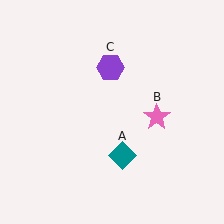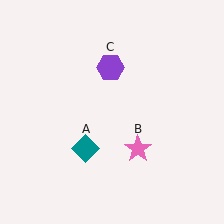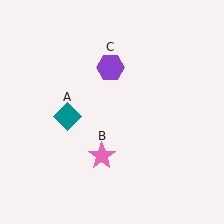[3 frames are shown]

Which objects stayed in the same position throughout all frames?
Purple hexagon (object C) remained stationary.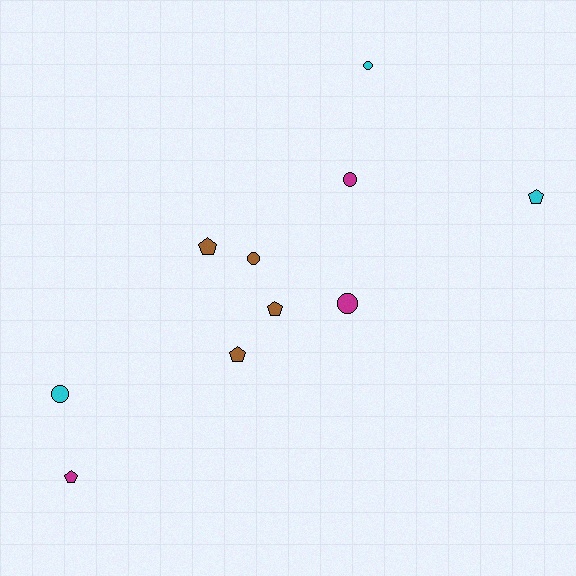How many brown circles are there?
There is 1 brown circle.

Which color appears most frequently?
Brown, with 4 objects.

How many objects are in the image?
There are 10 objects.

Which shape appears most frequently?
Circle, with 5 objects.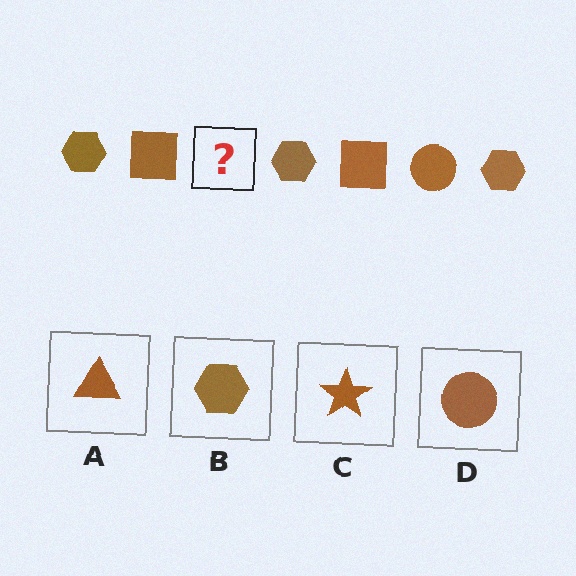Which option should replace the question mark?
Option D.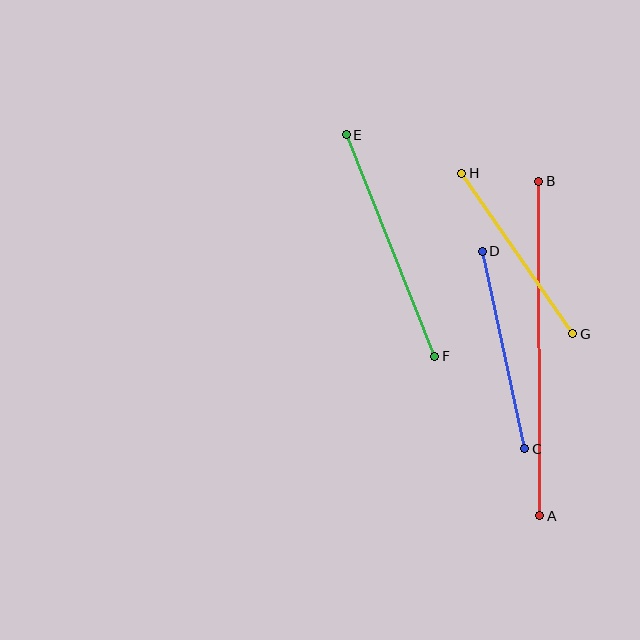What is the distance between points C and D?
The distance is approximately 202 pixels.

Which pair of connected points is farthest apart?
Points A and B are farthest apart.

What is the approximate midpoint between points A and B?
The midpoint is at approximately (539, 348) pixels.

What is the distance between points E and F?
The distance is approximately 239 pixels.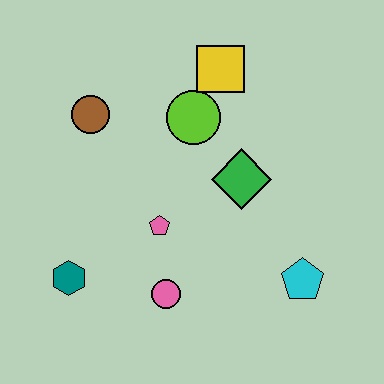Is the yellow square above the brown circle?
Yes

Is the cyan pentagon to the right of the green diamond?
Yes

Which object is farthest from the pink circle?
The yellow square is farthest from the pink circle.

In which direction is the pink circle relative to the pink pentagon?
The pink circle is below the pink pentagon.